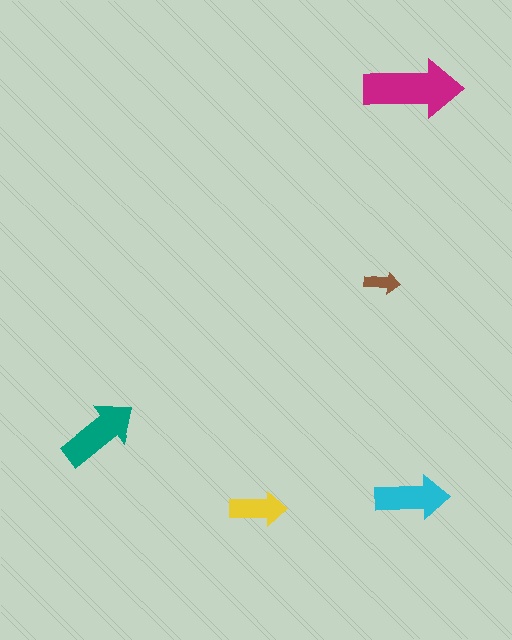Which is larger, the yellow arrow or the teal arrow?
The teal one.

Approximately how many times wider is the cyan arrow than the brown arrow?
About 2 times wider.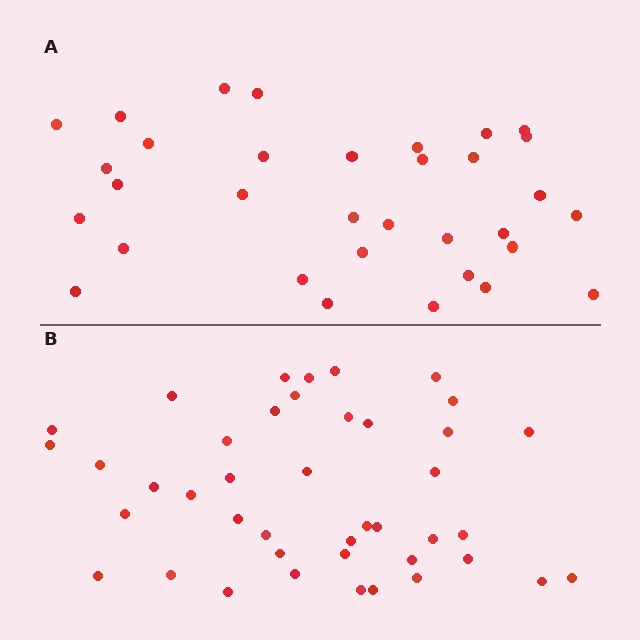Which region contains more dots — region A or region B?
Region B (the bottom region) has more dots.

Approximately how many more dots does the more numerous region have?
Region B has roughly 8 or so more dots than region A.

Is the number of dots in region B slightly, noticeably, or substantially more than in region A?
Region B has noticeably more, but not dramatically so. The ratio is roughly 1.3 to 1.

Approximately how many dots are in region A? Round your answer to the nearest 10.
About 30 dots. (The exact count is 33, which rounds to 30.)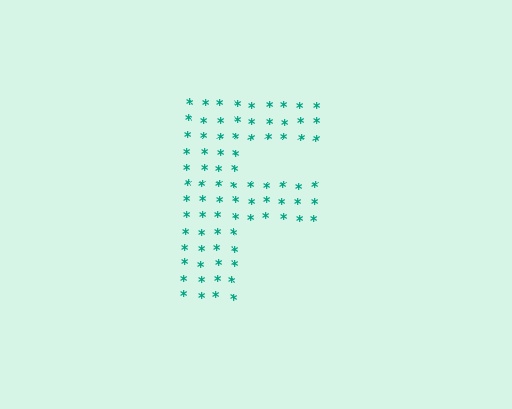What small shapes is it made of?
It is made of small asterisks.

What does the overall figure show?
The overall figure shows the letter F.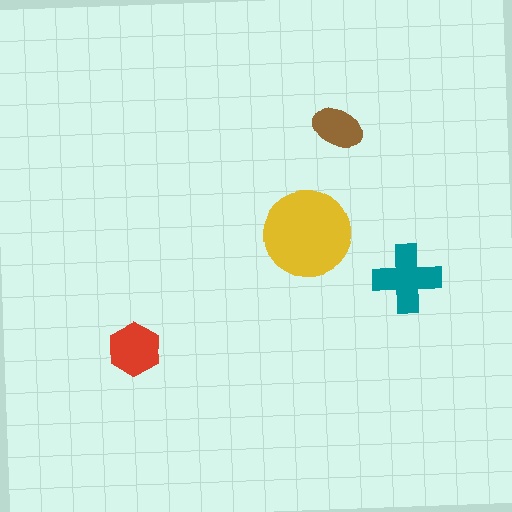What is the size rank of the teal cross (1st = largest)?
2nd.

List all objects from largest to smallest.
The yellow circle, the teal cross, the red hexagon, the brown ellipse.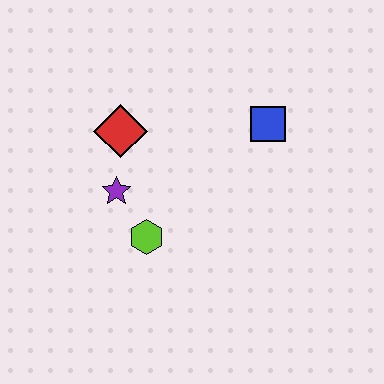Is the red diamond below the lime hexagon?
No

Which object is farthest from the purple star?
The blue square is farthest from the purple star.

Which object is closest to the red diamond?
The purple star is closest to the red diamond.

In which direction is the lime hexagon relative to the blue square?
The lime hexagon is to the left of the blue square.